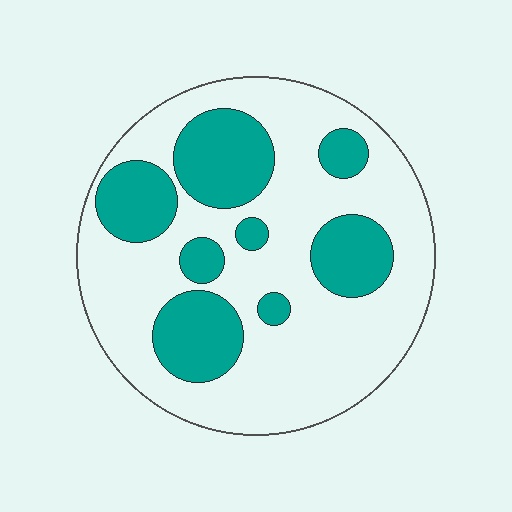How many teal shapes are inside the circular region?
8.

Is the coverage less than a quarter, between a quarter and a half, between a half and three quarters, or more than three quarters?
Between a quarter and a half.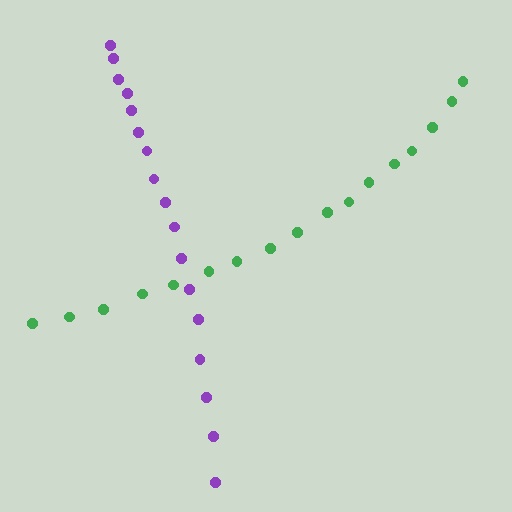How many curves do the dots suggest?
There are 2 distinct paths.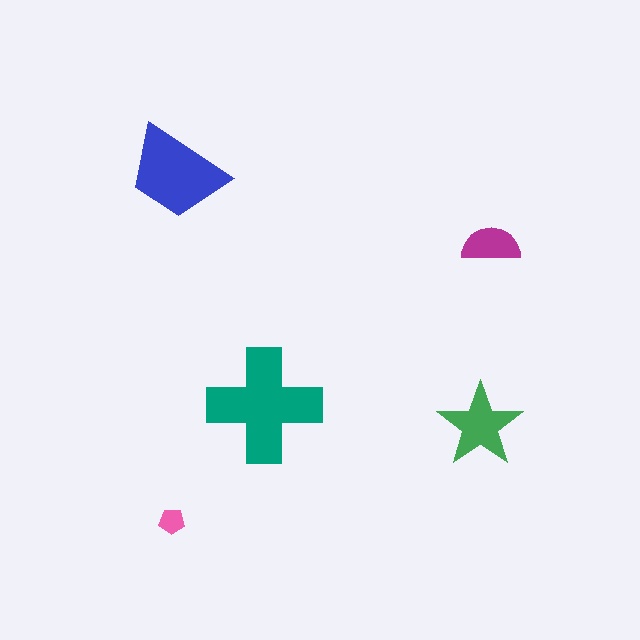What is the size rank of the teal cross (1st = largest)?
1st.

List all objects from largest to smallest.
The teal cross, the blue trapezoid, the green star, the magenta semicircle, the pink pentagon.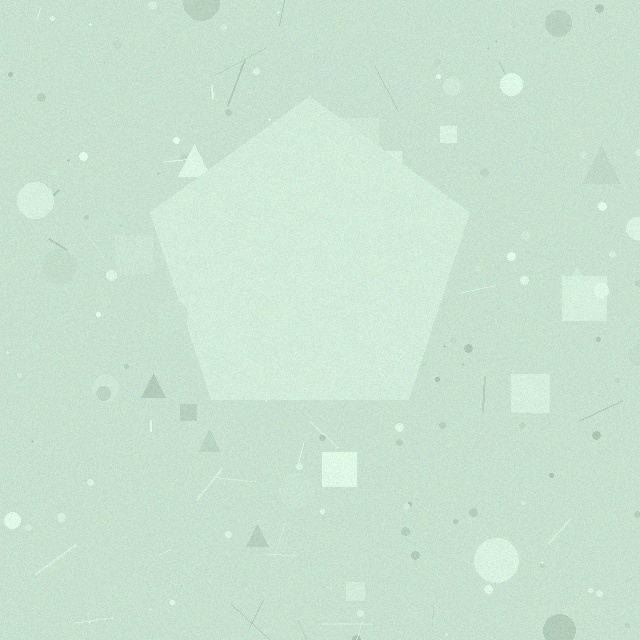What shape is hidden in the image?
A pentagon is hidden in the image.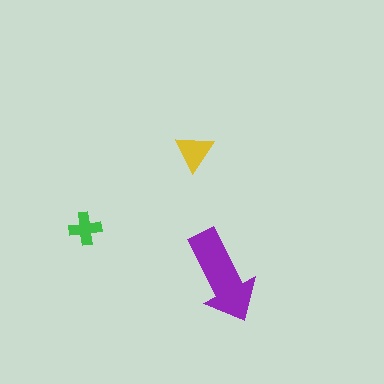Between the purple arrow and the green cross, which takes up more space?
The purple arrow.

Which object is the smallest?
The green cross.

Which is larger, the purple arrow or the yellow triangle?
The purple arrow.